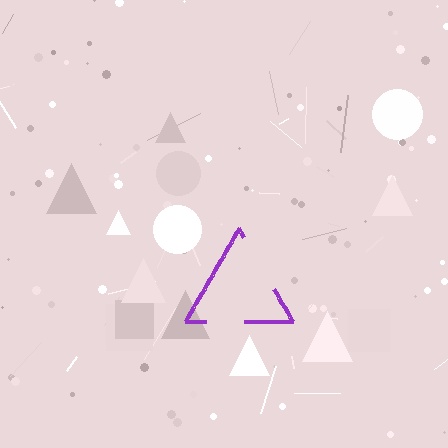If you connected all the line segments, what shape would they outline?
They would outline a triangle.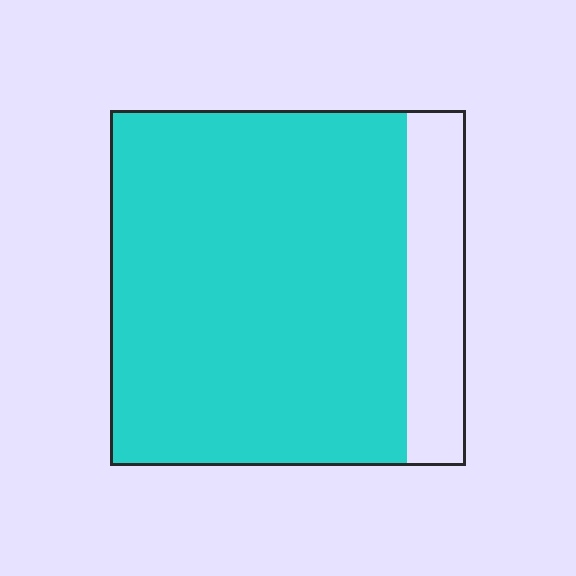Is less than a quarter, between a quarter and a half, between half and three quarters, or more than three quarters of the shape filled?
More than three quarters.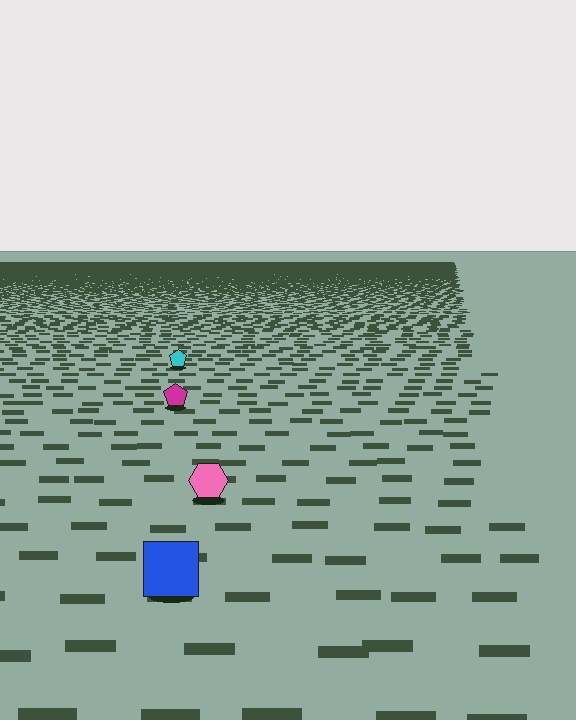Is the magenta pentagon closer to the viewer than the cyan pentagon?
Yes. The magenta pentagon is closer — you can tell from the texture gradient: the ground texture is coarser near it.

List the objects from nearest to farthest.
From nearest to farthest: the blue square, the pink hexagon, the magenta pentagon, the cyan pentagon.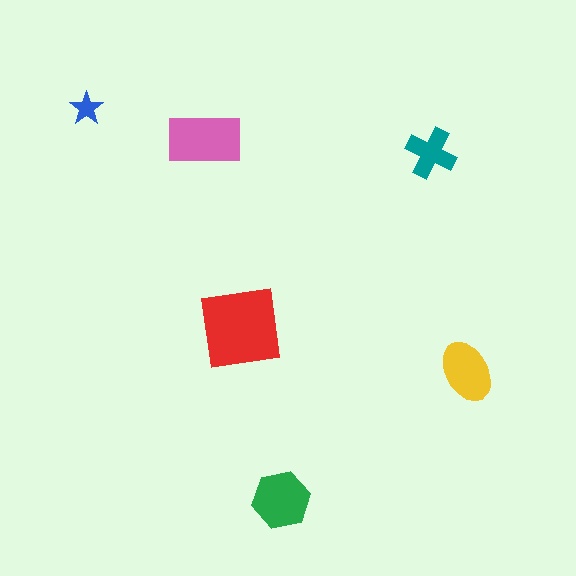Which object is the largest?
The red square.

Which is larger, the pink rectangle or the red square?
The red square.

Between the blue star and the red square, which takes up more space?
The red square.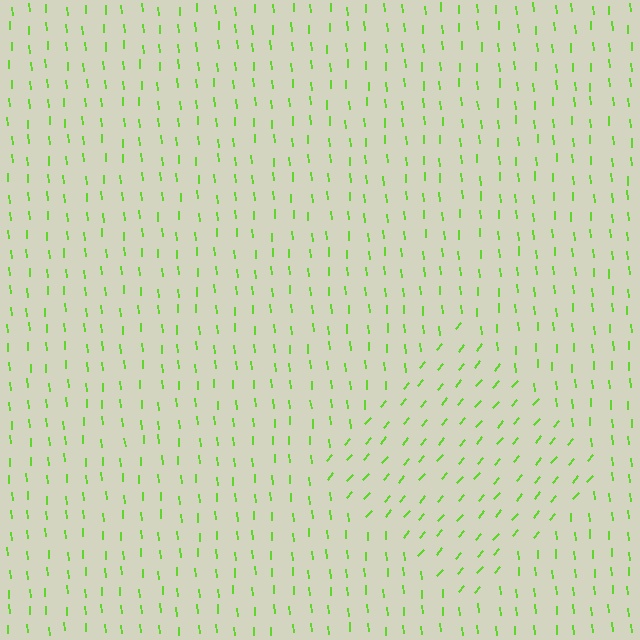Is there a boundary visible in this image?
Yes, there is a texture boundary formed by a change in line orientation.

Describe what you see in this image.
The image is filled with small lime line segments. A diamond region in the image has lines oriented differently from the surrounding lines, creating a visible texture boundary.